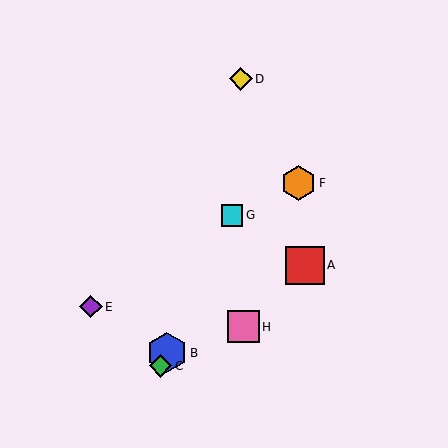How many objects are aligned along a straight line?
3 objects (B, C, G) are aligned along a straight line.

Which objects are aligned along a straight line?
Objects B, C, G are aligned along a straight line.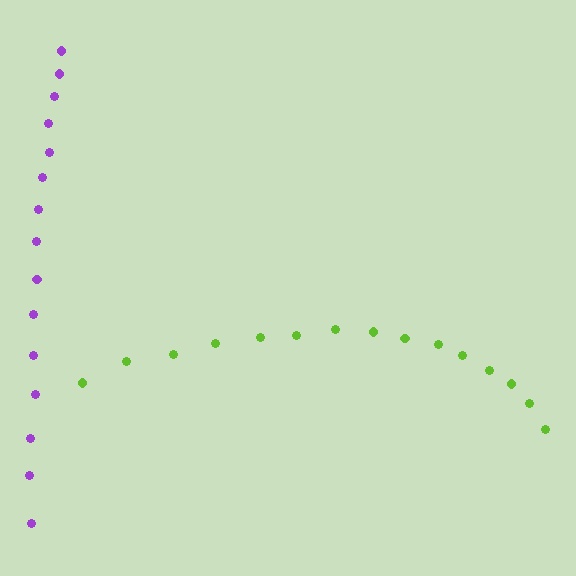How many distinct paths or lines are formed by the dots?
There are 2 distinct paths.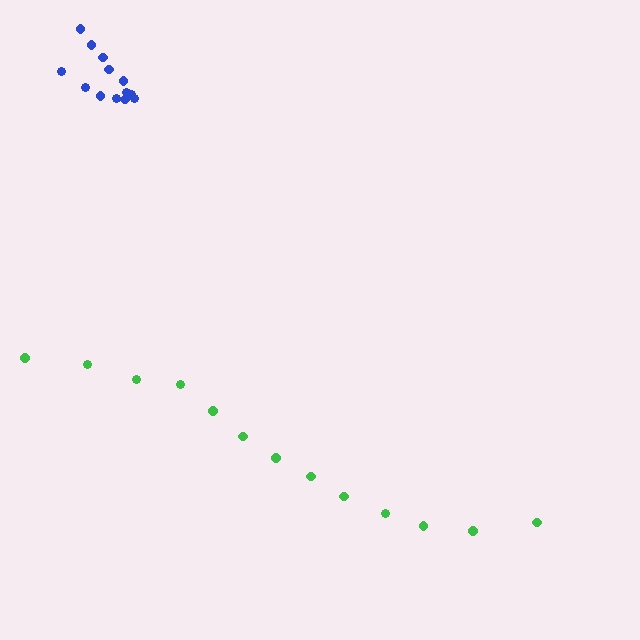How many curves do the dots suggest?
There are 2 distinct paths.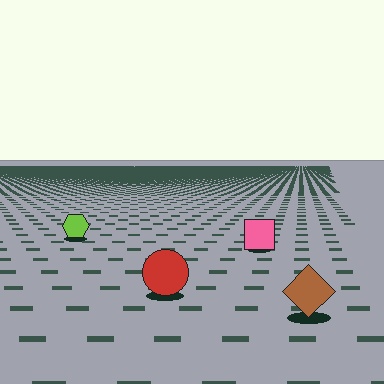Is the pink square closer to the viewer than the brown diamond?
No. The brown diamond is closer — you can tell from the texture gradient: the ground texture is coarser near it.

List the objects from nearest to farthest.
From nearest to farthest: the brown diamond, the red circle, the pink square, the lime hexagon.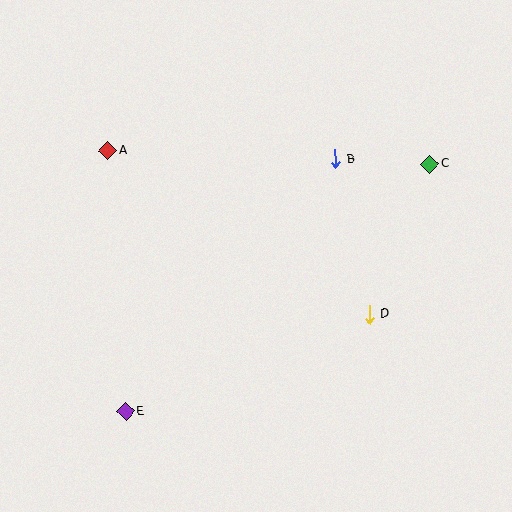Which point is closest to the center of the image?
Point B at (335, 159) is closest to the center.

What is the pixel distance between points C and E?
The distance between C and E is 392 pixels.